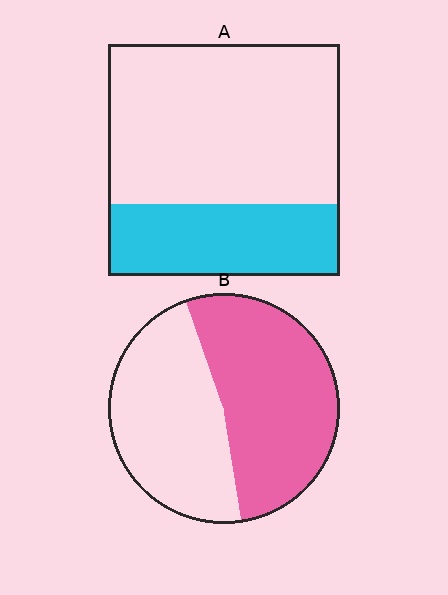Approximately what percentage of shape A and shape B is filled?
A is approximately 30% and B is approximately 55%.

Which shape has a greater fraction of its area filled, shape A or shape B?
Shape B.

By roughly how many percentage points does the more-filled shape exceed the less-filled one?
By roughly 20 percentage points (B over A).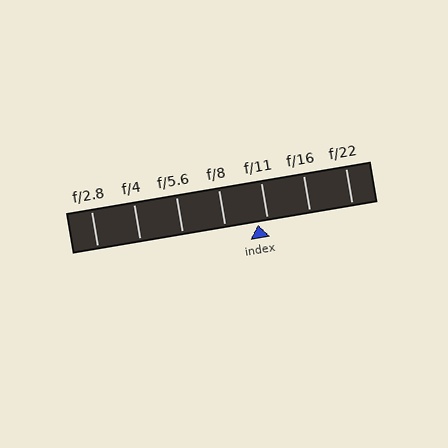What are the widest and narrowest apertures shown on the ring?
The widest aperture shown is f/2.8 and the narrowest is f/22.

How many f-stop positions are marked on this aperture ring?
There are 7 f-stop positions marked.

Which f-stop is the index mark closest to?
The index mark is closest to f/11.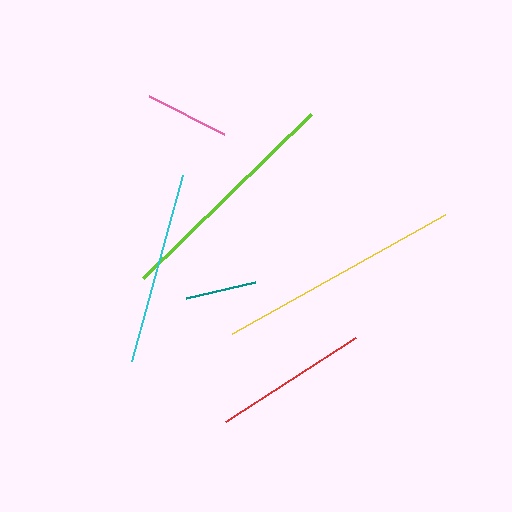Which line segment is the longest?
The yellow line is the longest at approximately 243 pixels.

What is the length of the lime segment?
The lime segment is approximately 235 pixels long.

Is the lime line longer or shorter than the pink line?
The lime line is longer than the pink line.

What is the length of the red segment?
The red segment is approximately 155 pixels long.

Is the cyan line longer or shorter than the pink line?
The cyan line is longer than the pink line.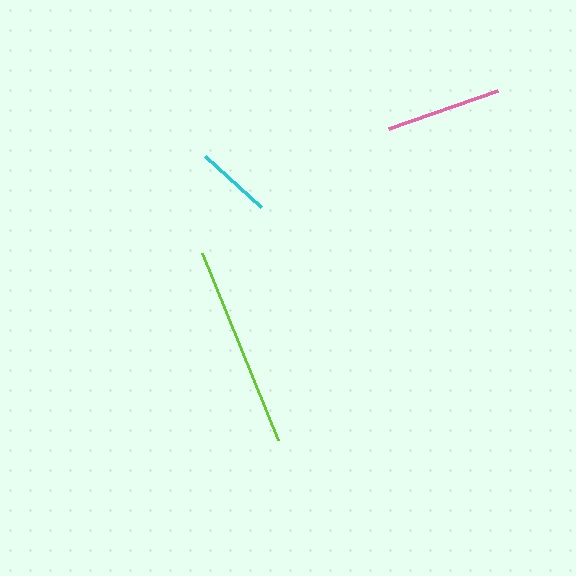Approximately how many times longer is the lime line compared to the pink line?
The lime line is approximately 1.7 times the length of the pink line.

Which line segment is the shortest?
The cyan line is the shortest at approximately 76 pixels.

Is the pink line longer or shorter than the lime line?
The lime line is longer than the pink line.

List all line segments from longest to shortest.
From longest to shortest: lime, pink, cyan.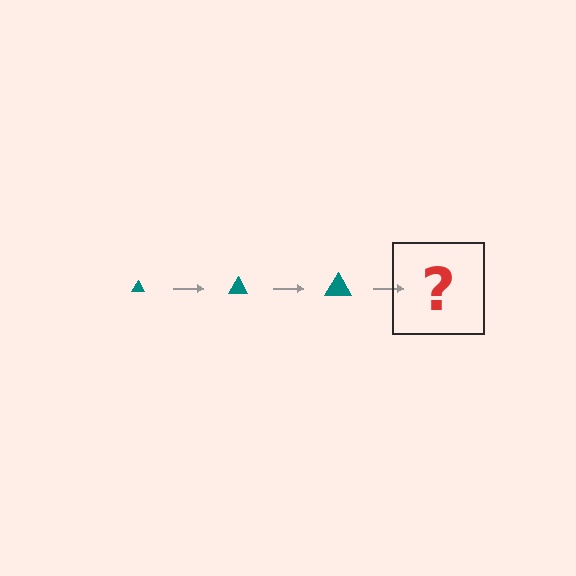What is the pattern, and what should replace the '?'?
The pattern is that the triangle gets progressively larger each step. The '?' should be a teal triangle, larger than the previous one.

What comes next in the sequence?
The next element should be a teal triangle, larger than the previous one.